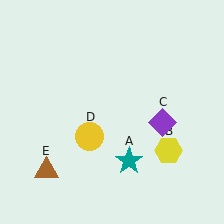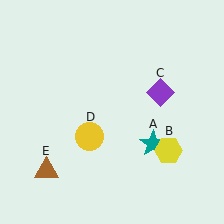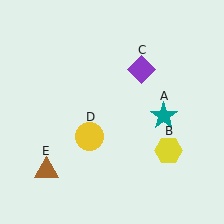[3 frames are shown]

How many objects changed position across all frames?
2 objects changed position: teal star (object A), purple diamond (object C).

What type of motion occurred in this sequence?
The teal star (object A), purple diamond (object C) rotated counterclockwise around the center of the scene.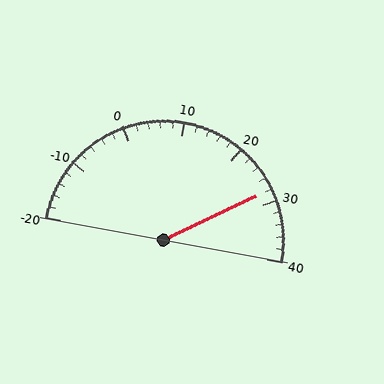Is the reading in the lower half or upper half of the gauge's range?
The reading is in the upper half of the range (-20 to 40).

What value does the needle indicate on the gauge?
The needle indicates approximately 28.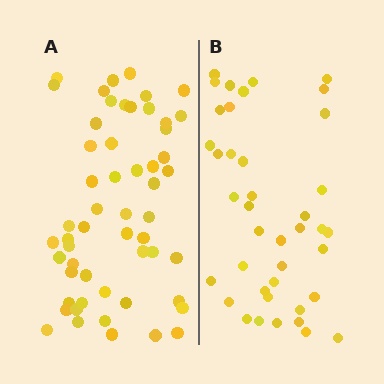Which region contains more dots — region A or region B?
Region A (the left region) has more dots.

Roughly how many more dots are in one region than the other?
Region A has approximately 15 more dots than region B.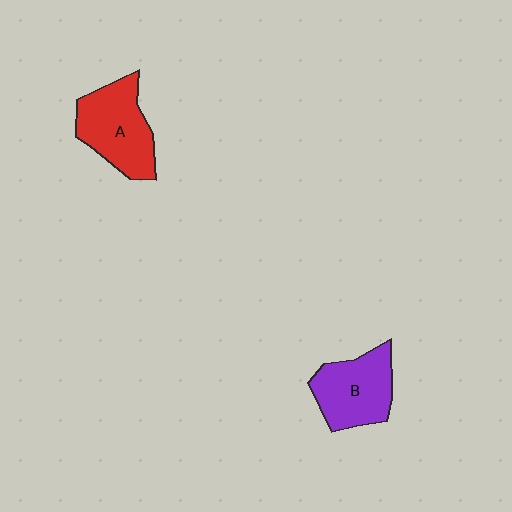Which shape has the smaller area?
Shape B (purple).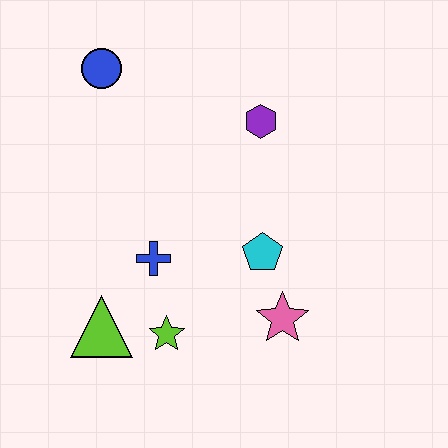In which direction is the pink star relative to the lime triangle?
The pink star is to the right of the lime triangle.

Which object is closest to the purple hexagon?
The cyan pentagon is closest to the purple hexagon.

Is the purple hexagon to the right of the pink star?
No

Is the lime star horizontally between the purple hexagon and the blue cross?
Yes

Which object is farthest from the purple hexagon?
The lime triangle is farthest from the purple hexagon.